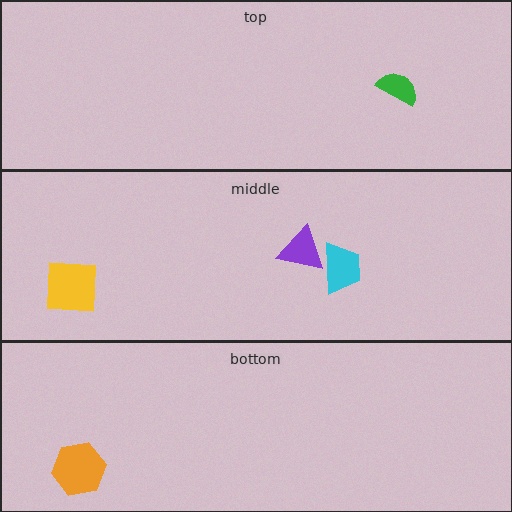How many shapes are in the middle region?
3.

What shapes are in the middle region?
The cyan trapezoid, the purple triangle, the yellow square.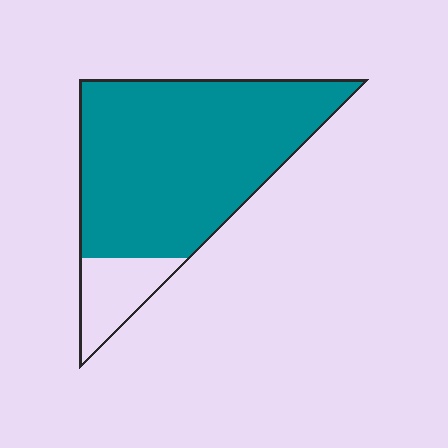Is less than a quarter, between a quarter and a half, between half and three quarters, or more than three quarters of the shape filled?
More than three quarters.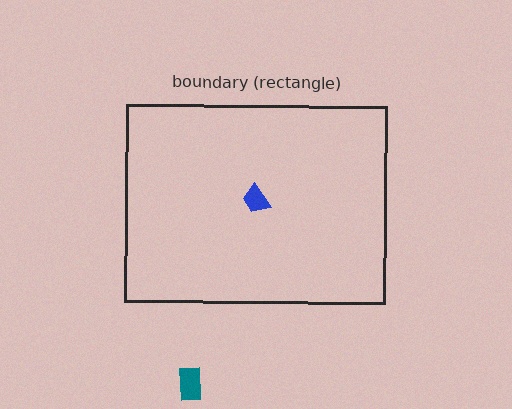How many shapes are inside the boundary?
1 inside, 1 outside.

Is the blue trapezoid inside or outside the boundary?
Inside.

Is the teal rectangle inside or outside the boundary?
Outside.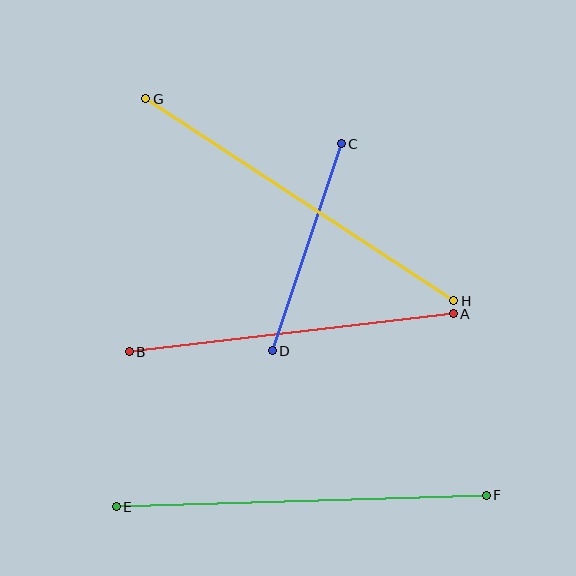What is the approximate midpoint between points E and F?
The midpoint is at approximately (301, 501) pixels.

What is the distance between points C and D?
The distance is approximately 219 pixels.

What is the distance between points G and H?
The distance is approximately 368 pixels.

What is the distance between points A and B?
The distance is approximately 326 pixels.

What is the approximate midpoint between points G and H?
The midpoint is at approximately (300, 200) pixels.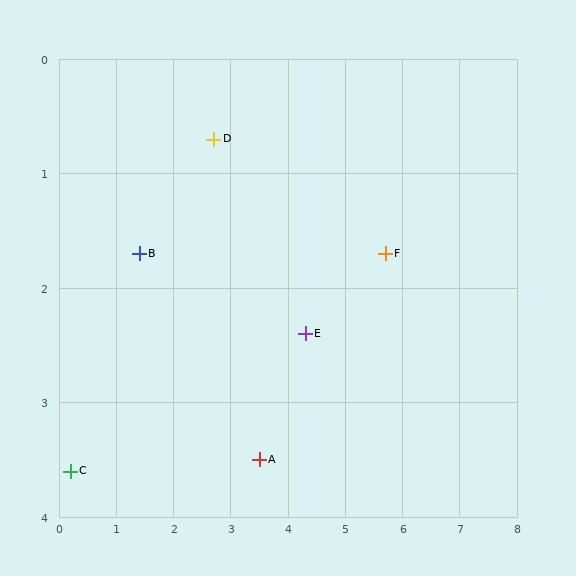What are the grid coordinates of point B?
Point B is at approximately (1.4, 1.7).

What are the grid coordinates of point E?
Point E is at approximately (4.3, 2.4).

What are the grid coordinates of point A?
Point A is at approximately (3.5, 3.5).